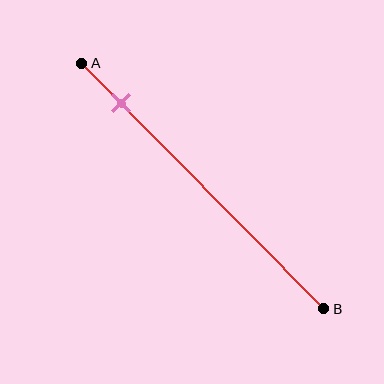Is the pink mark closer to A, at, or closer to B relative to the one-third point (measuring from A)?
The pink mark is closer to point A than the one-third point of segment AB.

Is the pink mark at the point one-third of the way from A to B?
No, the mark is at about 15% from A, not at the 33% one-third point.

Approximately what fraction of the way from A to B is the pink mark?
The pink mark is approximately 15% of the way from A to B.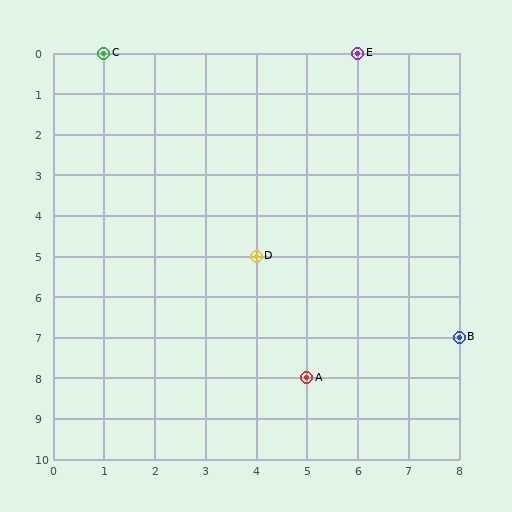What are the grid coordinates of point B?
Point B is at grid coordinates (8, 7).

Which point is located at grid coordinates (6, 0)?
Point E is at (6, 0).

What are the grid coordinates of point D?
Point D is at grid coordinates (4, 5).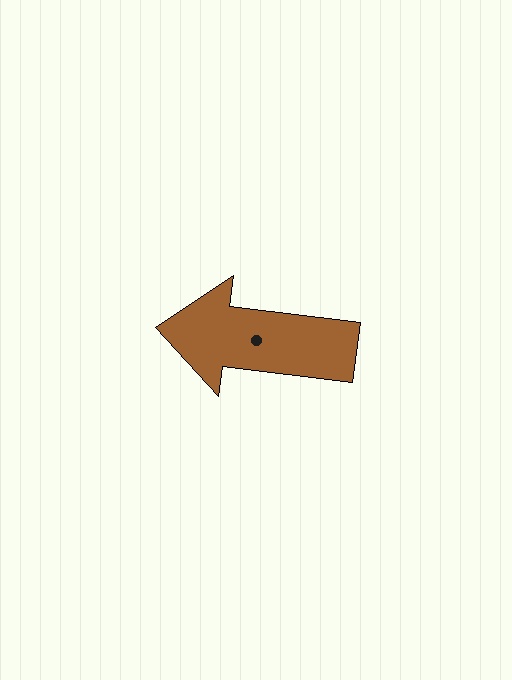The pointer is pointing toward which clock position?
Roughly 9 o'clock.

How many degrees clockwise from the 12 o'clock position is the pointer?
Approximately 277 degrees.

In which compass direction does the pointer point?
West.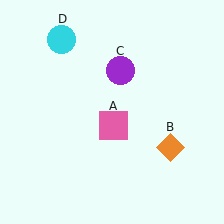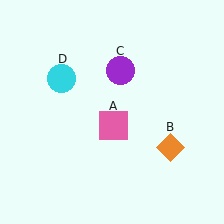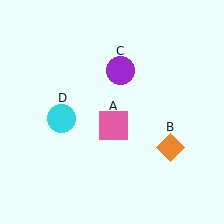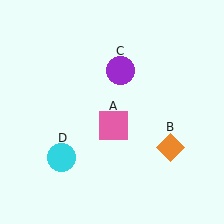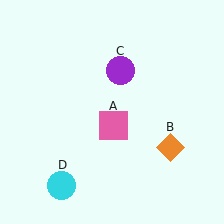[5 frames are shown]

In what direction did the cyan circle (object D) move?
The cyan circle (object D) moved down.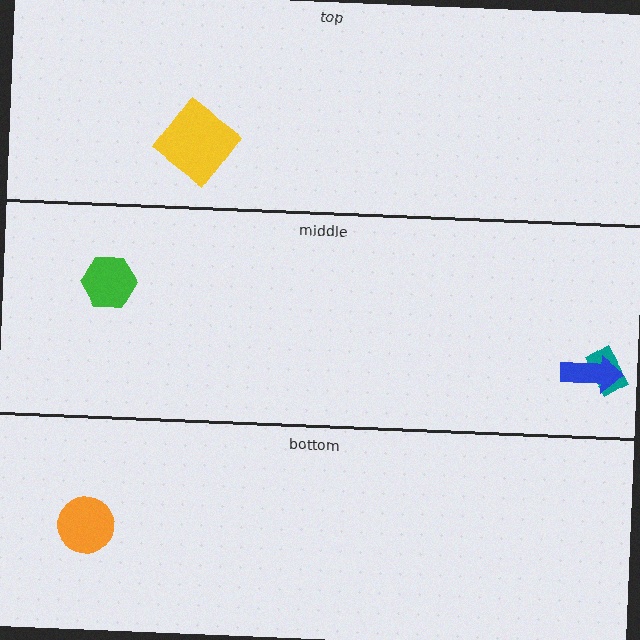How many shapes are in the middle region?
3.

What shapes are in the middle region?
The teal rectangle, the green hexagon, the blue arrow.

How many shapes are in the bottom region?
1.